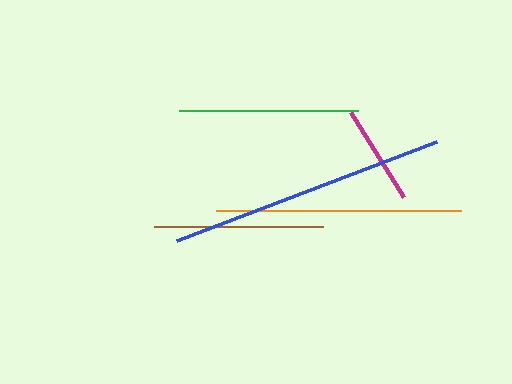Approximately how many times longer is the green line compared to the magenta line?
The green line is approximately 1.8 times the length of the magenta line.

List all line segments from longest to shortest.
From longest to shortest: blue, orange, green, brown, magenta.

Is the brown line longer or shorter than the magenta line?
The brown line is longer than the magenta line.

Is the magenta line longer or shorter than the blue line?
The blue line is longer than the magenta line.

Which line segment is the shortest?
The magenta line is the shortest at approximately 100 pixels.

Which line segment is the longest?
The blue line is the longest at approximately 278 pixels.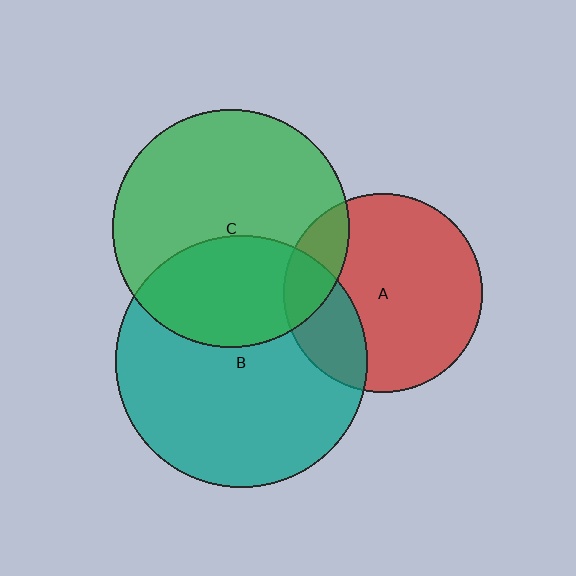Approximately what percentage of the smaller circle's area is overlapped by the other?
Approximately 25%.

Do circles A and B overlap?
Yes.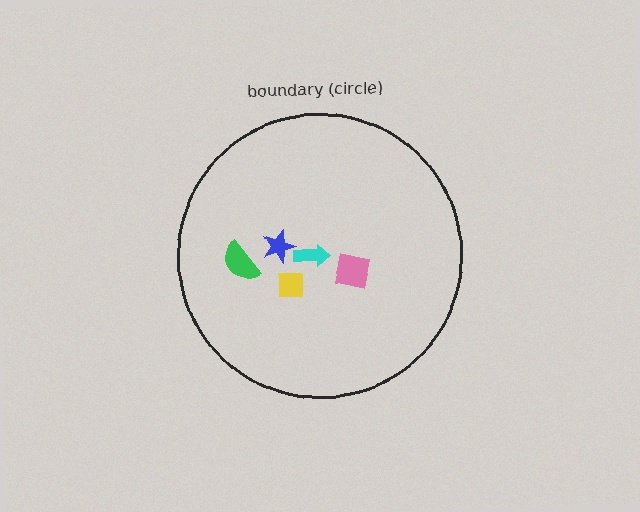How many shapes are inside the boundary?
5 inside, 0 outside.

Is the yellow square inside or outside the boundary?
Inside.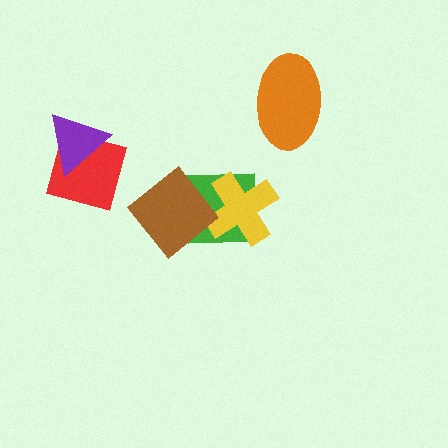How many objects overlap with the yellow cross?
2 objects overlap with the yellow cross.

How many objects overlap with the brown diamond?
2 objects overlap with the brown diamond.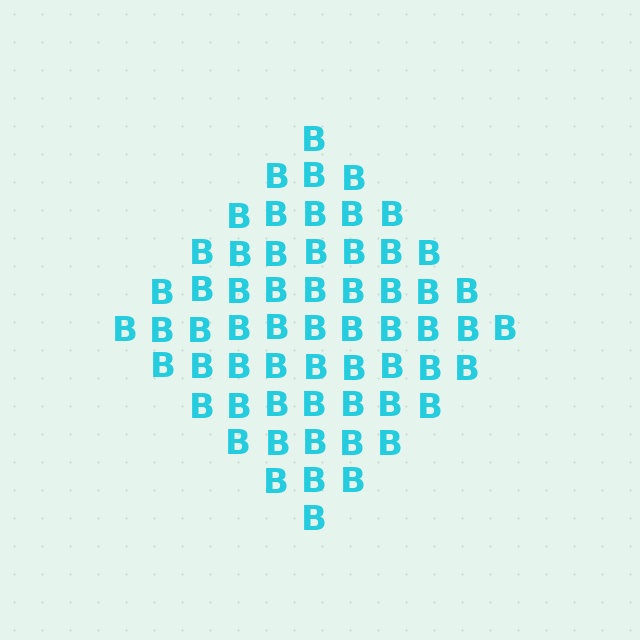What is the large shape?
The large shape is a diamond.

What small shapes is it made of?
It is made of small letter B's.